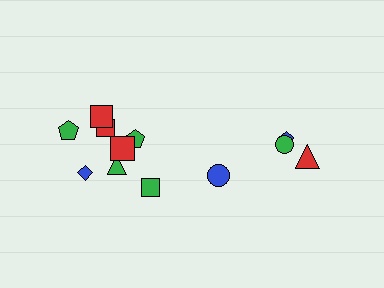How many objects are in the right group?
There are 4 objects.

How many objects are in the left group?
There are 8 objects.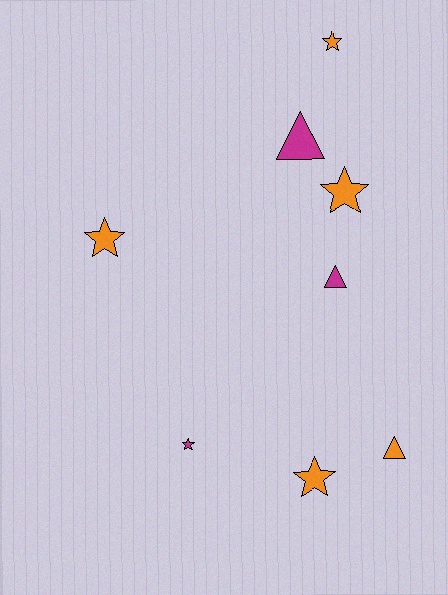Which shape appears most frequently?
Star, with 5 objects.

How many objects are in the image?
There are 8 objects.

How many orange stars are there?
There are 4 orange stars.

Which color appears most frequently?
Orange, with 5 objects.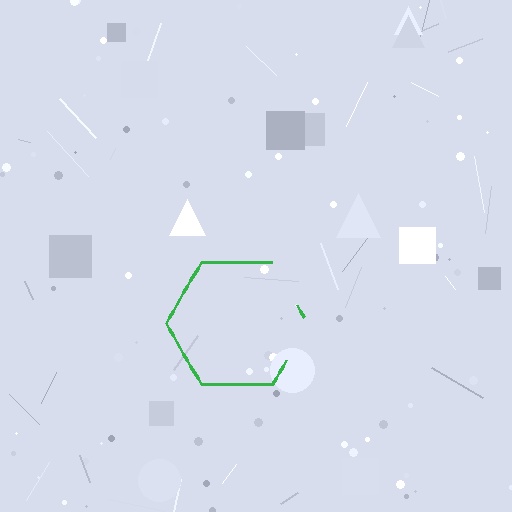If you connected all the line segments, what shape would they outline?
They would outline a hexagon.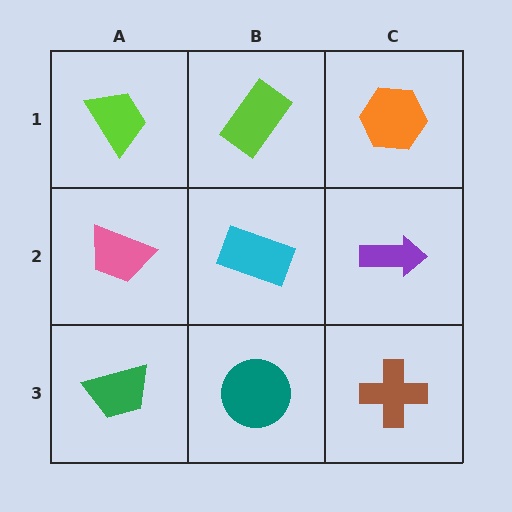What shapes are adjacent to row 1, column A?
A pink trapezoid (row 2, column A), a lime rectangle (row 1, column B).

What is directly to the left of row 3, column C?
A teal circle.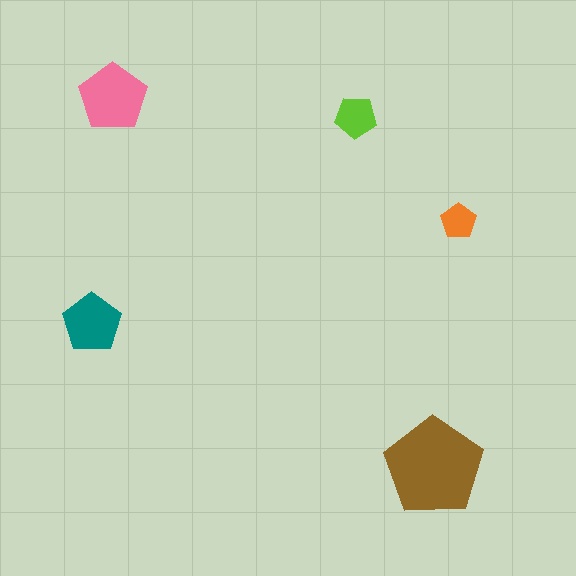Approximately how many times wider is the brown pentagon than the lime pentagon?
About 2.5 times wider.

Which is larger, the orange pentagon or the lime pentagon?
The lime one.